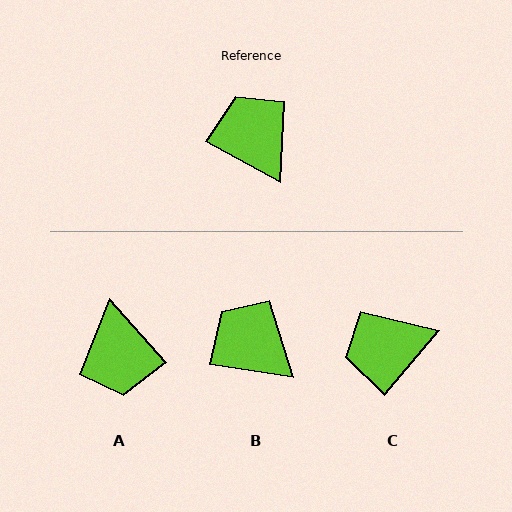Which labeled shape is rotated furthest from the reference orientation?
A, about 161 degrees away.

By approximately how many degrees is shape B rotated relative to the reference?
Approximately 20 degrees counter-clockwise.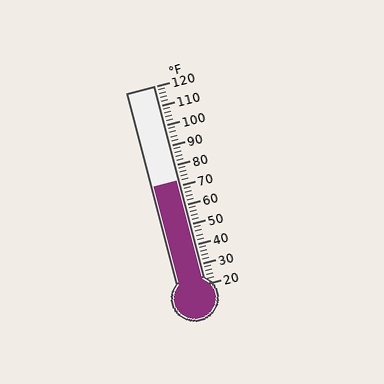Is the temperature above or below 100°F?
The temperature is below 100°F.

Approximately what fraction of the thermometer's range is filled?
The thermometer is filled to approximately 50% of its range.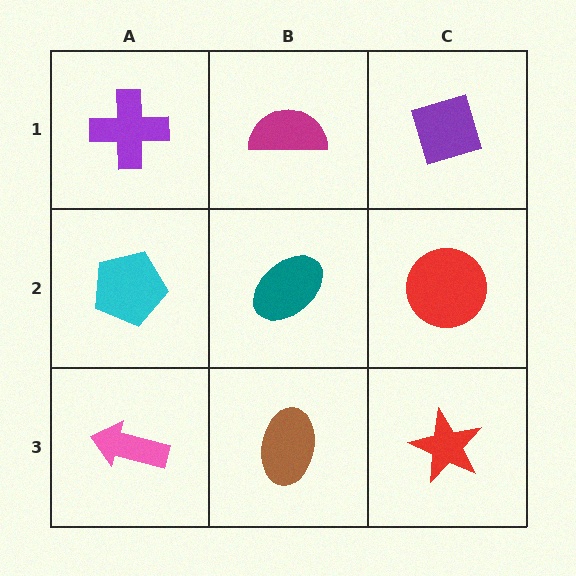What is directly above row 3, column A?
A cyan pentagon.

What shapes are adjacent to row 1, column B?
A teal ellipse (row 2, column B), a purple cross (row 1, column A), a purple diamond (row 1, column C).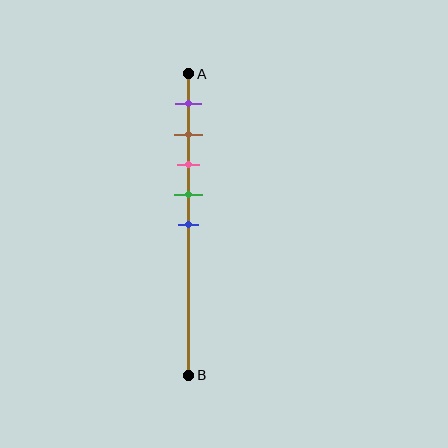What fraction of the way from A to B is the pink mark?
The pink mark is approximately 30% (0.3) of the way from A to B.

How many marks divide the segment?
There are 5 marks dividing the segment.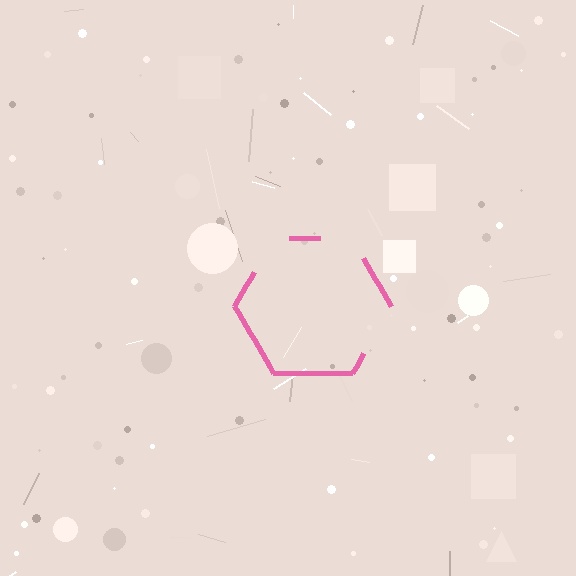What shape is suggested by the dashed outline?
The dashed outline suggests a hexagon.